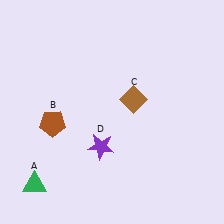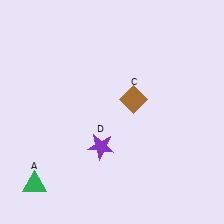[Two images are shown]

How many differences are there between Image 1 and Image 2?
There is 1 difference between the two images.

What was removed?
The brown pentagon (B) was removed in Image 2.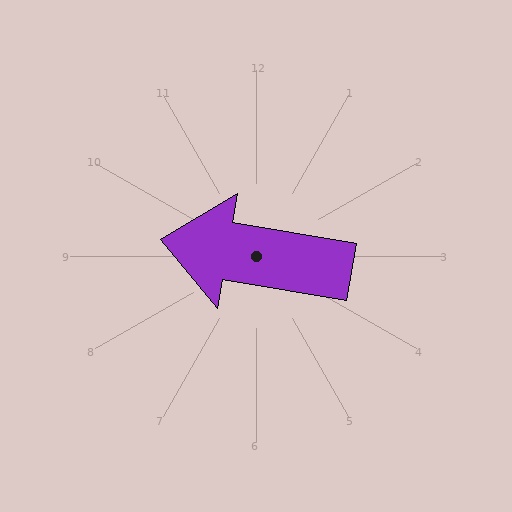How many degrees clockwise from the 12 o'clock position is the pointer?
Approximately 280 degrees.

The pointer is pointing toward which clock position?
Roughly 9 o'clock.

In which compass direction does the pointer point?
West.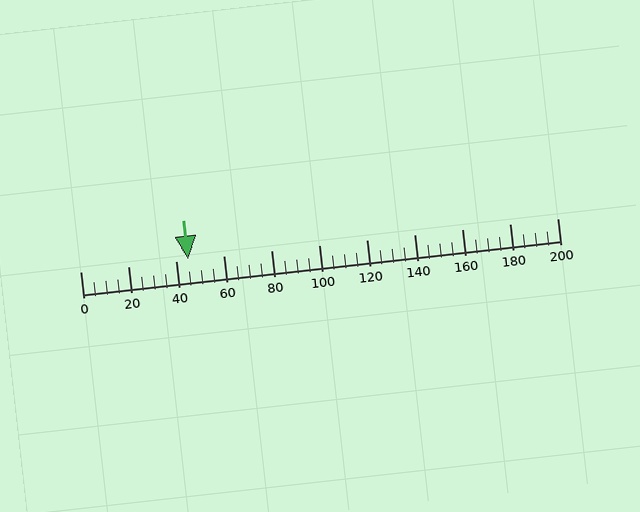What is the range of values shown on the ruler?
The ruler shows values from 0 to 200.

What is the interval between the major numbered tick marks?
The major tick marks are spaced 20 units apart.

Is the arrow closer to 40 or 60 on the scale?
The arrow is closer to 40.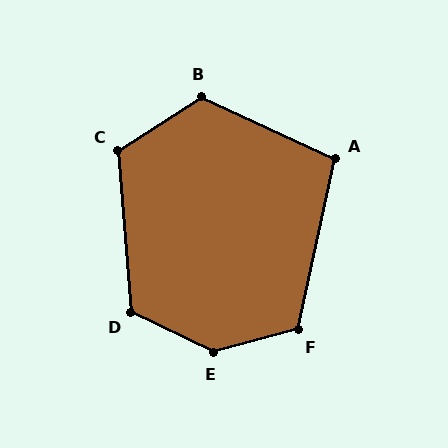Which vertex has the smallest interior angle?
A, at approximately 103 degrees.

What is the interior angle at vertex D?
Approximately 120 degrees (obtuse).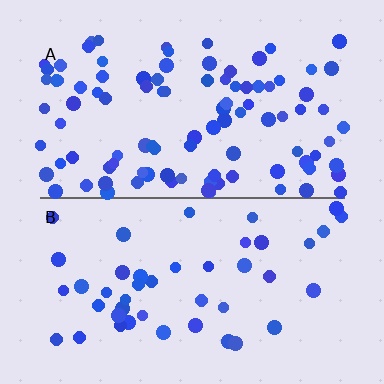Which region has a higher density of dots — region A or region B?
A (the top).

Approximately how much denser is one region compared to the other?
Approximately 2.2× — region A over region B.